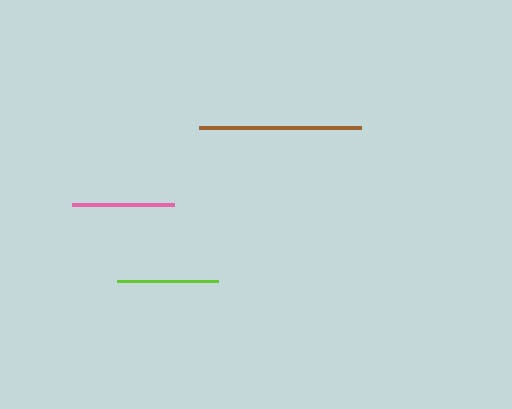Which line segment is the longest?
The brown line is the longest at approximately 162 pixels.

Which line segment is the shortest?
The lime line is the shortest at approximately 101 pixels.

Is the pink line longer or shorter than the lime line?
The pink line is longer than the lime line.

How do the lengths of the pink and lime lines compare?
The pink and lime lines are approximately the same length.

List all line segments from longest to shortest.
From longest to shortest: brown, pink, lime.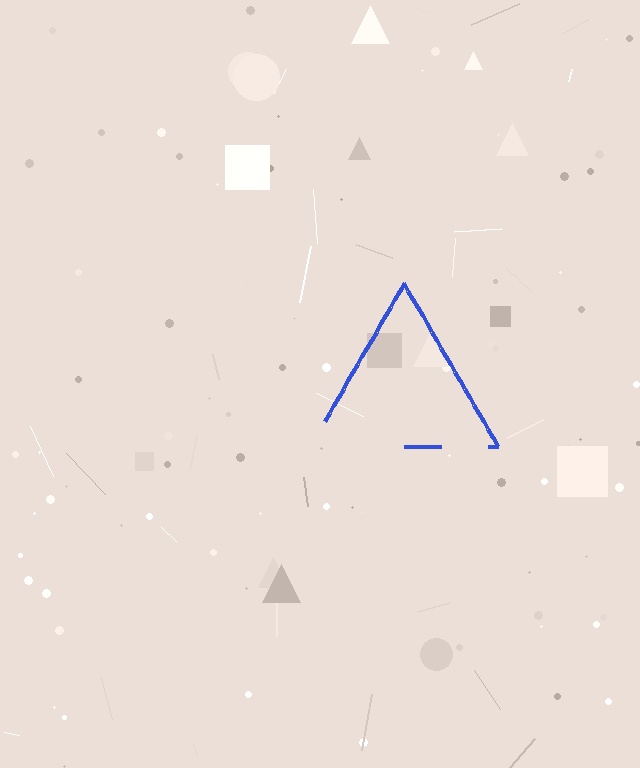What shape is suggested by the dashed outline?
The dashed outline suggests a triangle.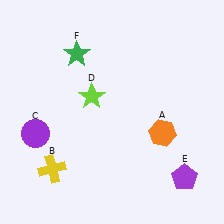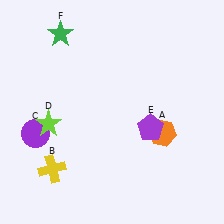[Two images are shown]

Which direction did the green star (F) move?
The green star (F) moved up.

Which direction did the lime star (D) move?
The lime star (D) moved left.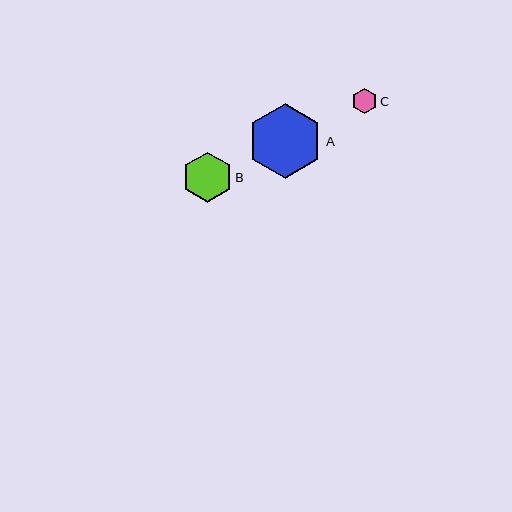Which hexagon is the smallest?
Hexagon C is the smallest with a size of approximately 25 pixels.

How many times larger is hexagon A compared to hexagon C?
Hexagon A is approximately 3.0 times the size of hexagon C.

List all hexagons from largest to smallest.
From largest to smallest: A, B, C.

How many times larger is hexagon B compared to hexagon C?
Hexagon B is approximately 2.0 times the size of hexagon C.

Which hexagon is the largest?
Hexagon A is the largest with a size of approximately 76 pixels.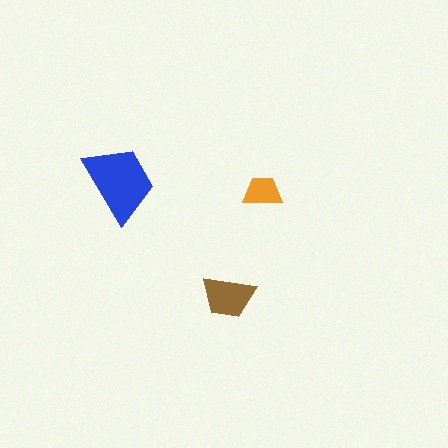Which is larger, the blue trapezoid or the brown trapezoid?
The blue one.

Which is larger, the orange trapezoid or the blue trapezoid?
The blue one.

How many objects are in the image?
There are 3 objects in the image.